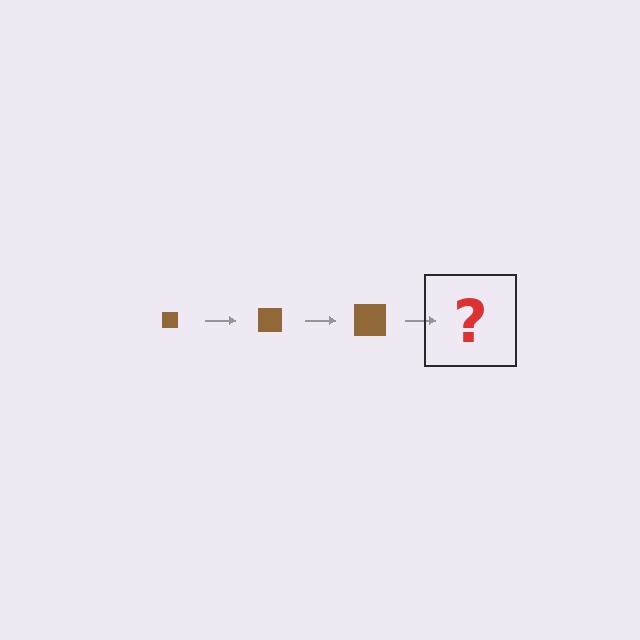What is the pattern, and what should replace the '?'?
The pattern is that the square gets progressively larger each step. The '?' should be a brown square, larger than the previous one.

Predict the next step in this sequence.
The next step is a brown square, larger than the previous one.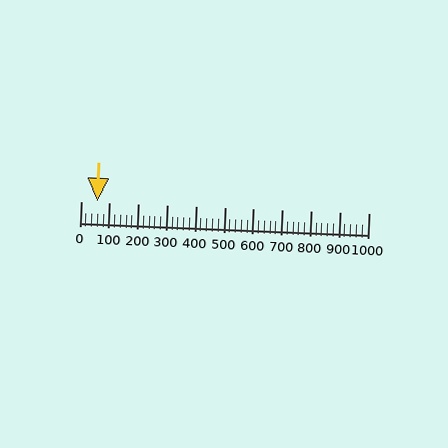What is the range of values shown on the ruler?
The ruler shows values from 0 to 1000.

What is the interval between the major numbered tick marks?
The major tick marks are spaced 100 units apart.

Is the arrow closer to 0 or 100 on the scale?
The arrow is closer to 100.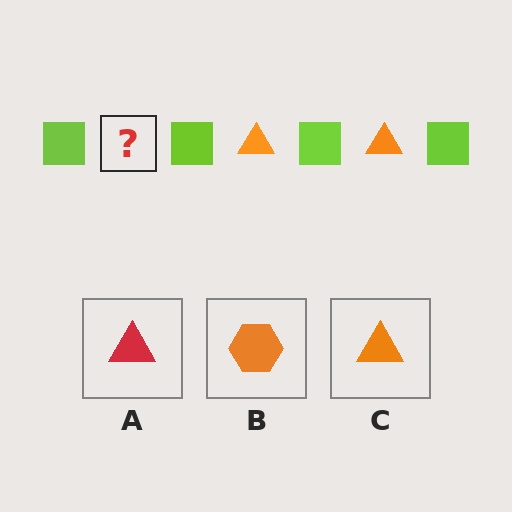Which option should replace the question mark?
Option C.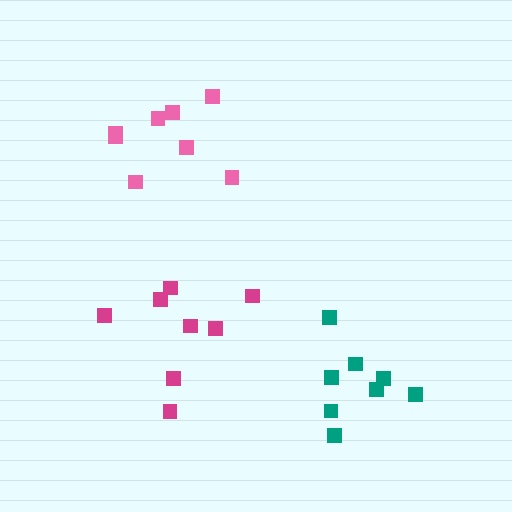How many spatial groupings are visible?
There are 3 spatial groupings.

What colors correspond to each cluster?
The clusters are colored: magenta, teal, pink.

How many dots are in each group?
Group 1: 8 dots, Group 2: 8 dots, Group 3: 8 dots (24 total).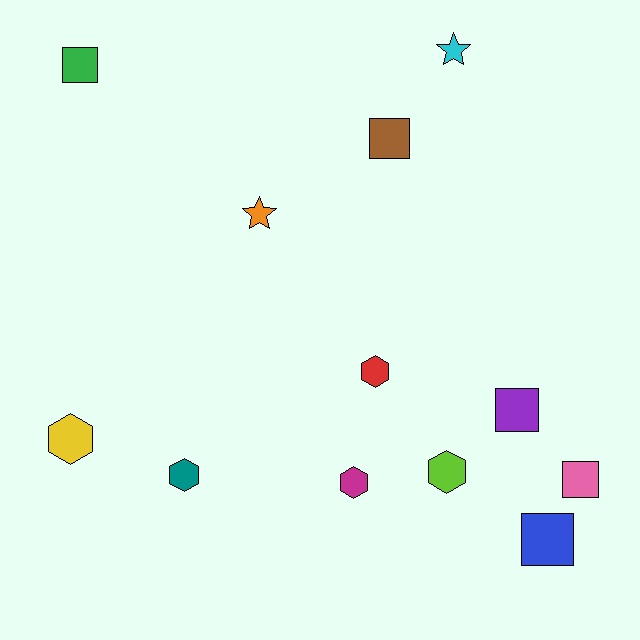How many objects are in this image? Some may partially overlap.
There are 12 objects.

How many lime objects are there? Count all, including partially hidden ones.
There is 1 lime object.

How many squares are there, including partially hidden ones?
There are 5 squares.